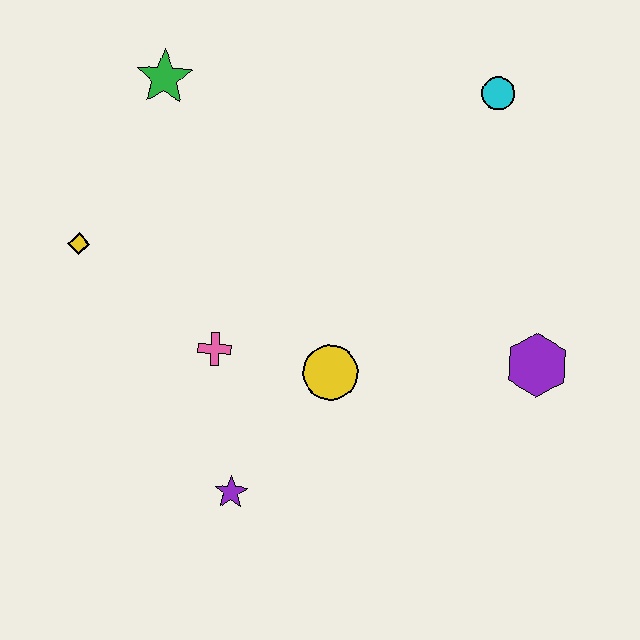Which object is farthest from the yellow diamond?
The purple hexagon is farthest from the yellow diamond.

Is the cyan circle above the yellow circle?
Yes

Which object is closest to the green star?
The yellow diamond is closest to the green star.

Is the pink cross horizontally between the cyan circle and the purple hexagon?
No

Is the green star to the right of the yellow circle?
No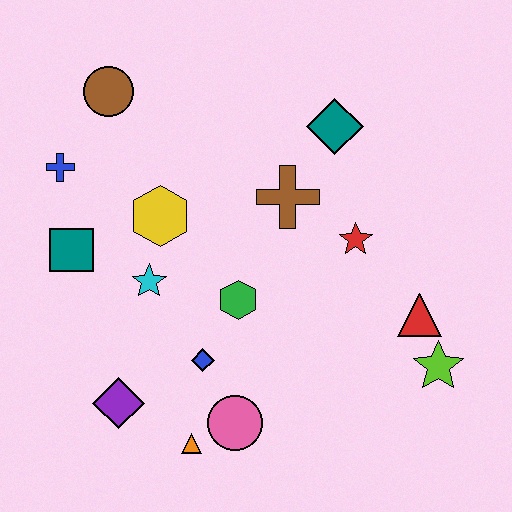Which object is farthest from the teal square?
The lime star is farthest from the teal square.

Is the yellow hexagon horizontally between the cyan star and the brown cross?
Yes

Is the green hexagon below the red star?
Yes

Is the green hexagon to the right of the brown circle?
Yes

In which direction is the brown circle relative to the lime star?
The brown circle is to the left of the lime star.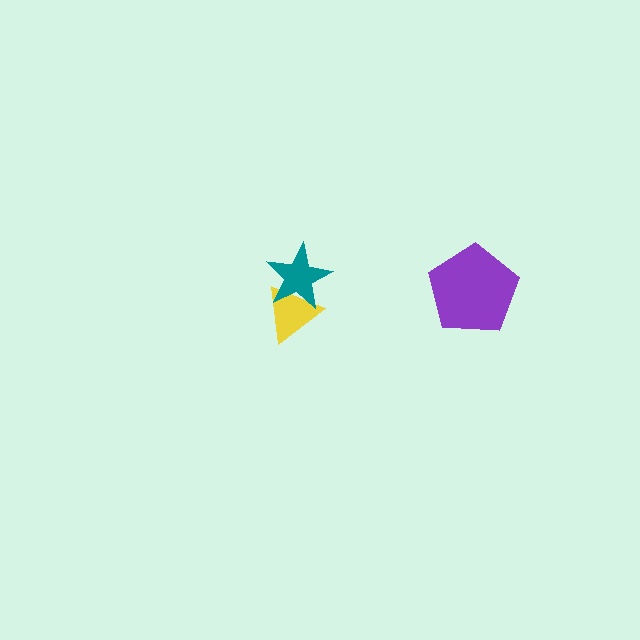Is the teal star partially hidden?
No, no other shape covers it.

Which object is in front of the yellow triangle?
The teal star is in front of the yellow triangle.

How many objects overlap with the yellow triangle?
1 object overlaps with the yellow triangle.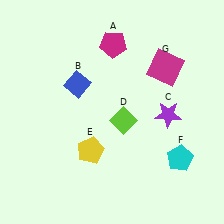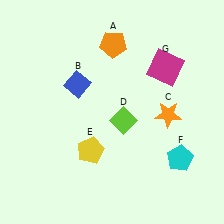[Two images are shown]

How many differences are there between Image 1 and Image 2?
There are 2 differences between the two images.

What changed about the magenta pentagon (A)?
In Image 1, A is magenta. In Image 2, it changed to orange.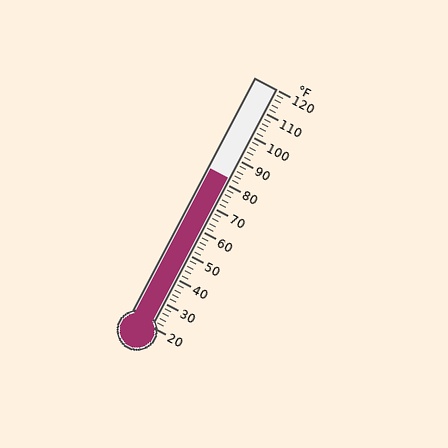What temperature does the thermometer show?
The thermometer shows approximately 82°F.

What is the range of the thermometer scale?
The thermometer scale ranges from 20°F to 120°F.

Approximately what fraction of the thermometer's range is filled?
The thermometer is filled to approximately 60% of its range.